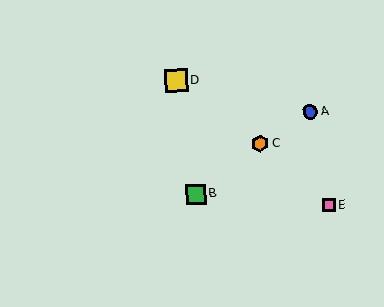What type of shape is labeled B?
Shape B is a green square.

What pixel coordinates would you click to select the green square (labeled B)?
Click at (196, 194) to select the green square B.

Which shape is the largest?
The yellow square (labeled D) is the largest.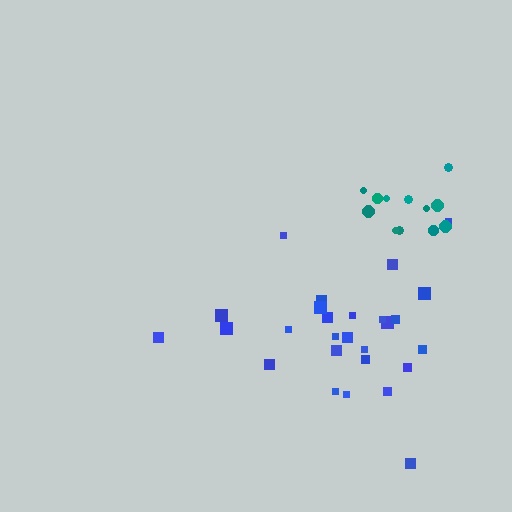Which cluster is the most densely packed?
Teal.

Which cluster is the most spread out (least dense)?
Blue.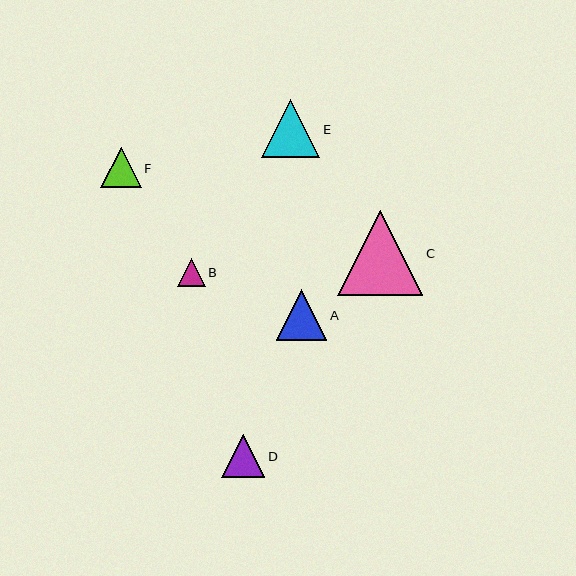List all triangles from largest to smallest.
From largest to smallest: C, E, A, D, F, B.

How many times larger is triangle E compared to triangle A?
Triangle E is approximately 1.1 times the size of triangle A.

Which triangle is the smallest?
Triangle B is the smallest with a size of approximately 28 pixels.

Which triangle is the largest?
Triangle C is the largest with a size of approximately 85 pixels.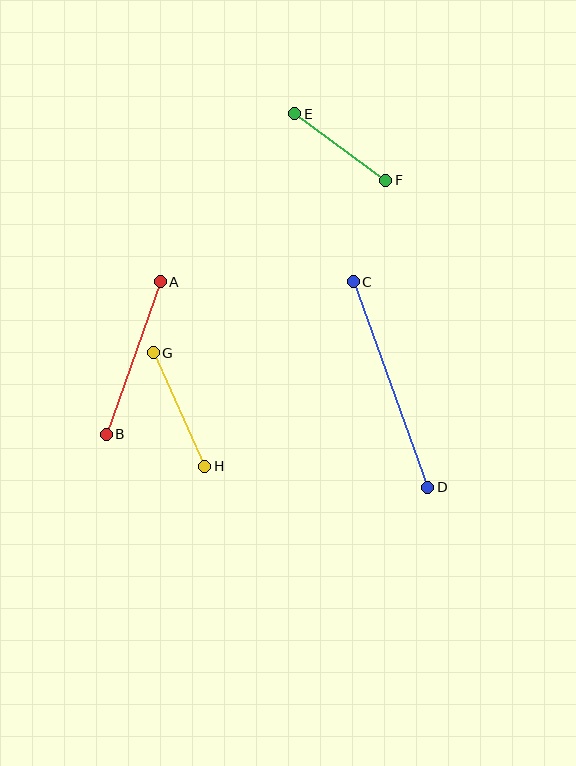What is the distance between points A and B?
The distance is approximately 162 pixels.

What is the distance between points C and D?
The distance is approximately 219 pixels.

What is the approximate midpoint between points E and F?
The midpoint is at approximately (340, 147) pixels.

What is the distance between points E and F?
The distance is approximately 113 pixels.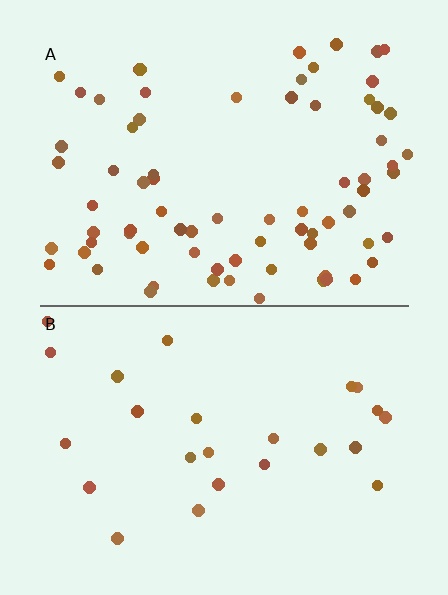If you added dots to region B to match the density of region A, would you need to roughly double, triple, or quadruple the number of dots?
Approximately triple.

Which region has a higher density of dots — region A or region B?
A (the top).